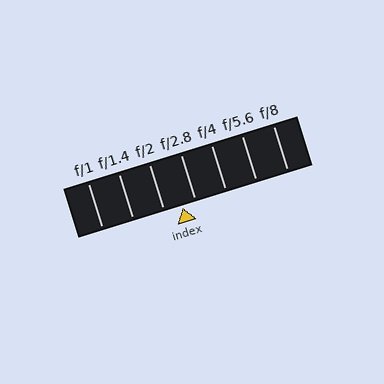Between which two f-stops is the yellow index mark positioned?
The index mark is between f/2 and f/2.8.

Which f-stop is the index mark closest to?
The index mark is closest to f/2.8.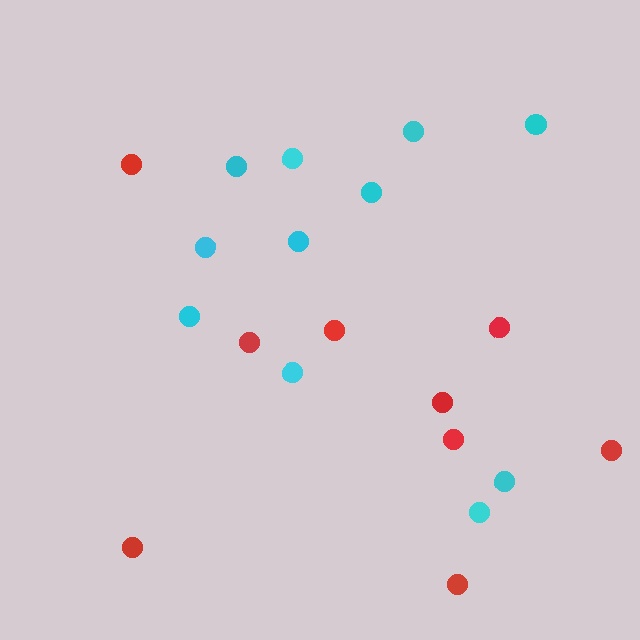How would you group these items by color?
There are 2 groups: one group of cyan circles (11) and one group of red circles (9).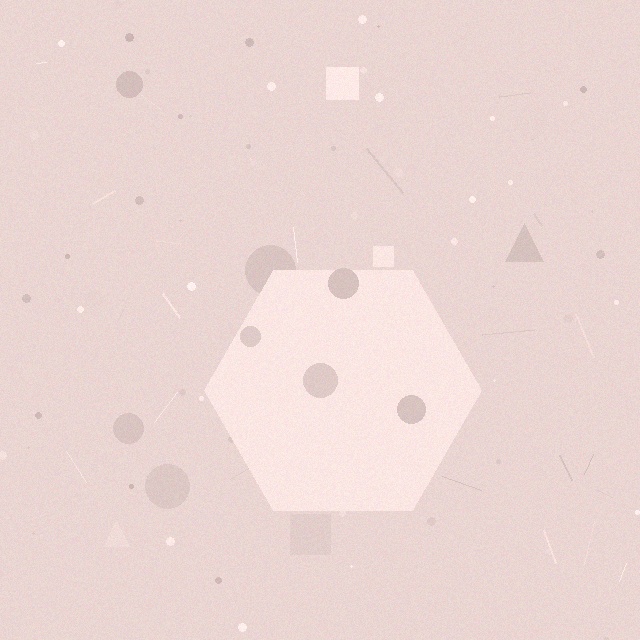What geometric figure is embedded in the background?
A hexagon is embedded in the background.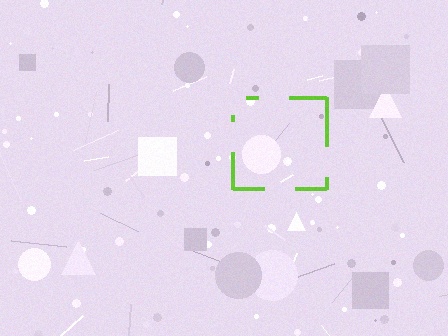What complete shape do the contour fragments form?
The contour fragments form a square.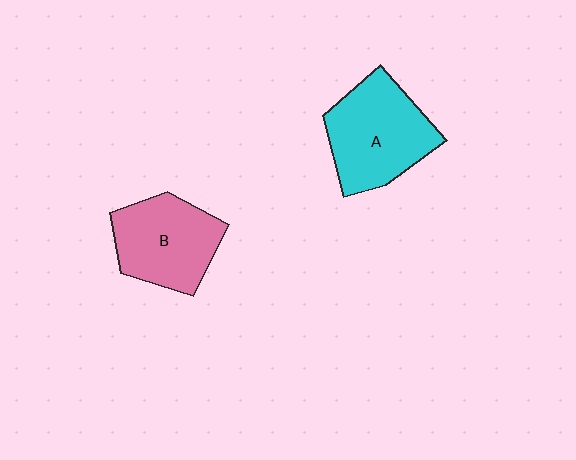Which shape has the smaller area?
Shape B (pink).